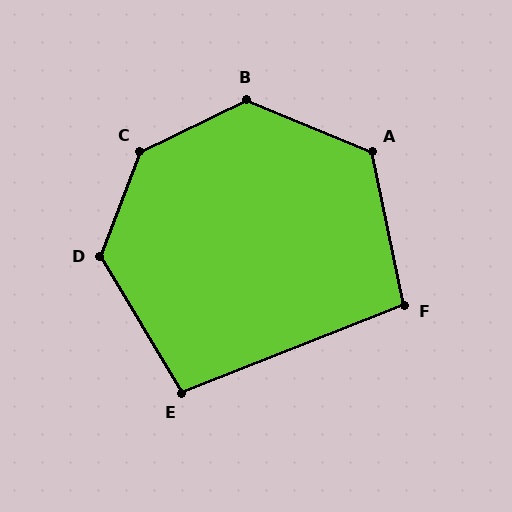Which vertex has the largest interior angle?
C, at approximately 137 degrees.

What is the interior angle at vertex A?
Approximately 124 degrees (obtuse).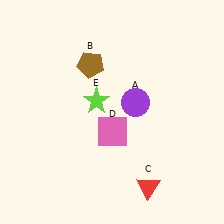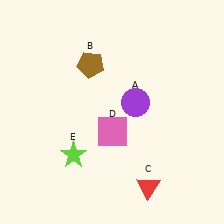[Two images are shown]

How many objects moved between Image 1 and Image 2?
1 object moved between the two images.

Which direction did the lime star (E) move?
The lime star (E) moved down.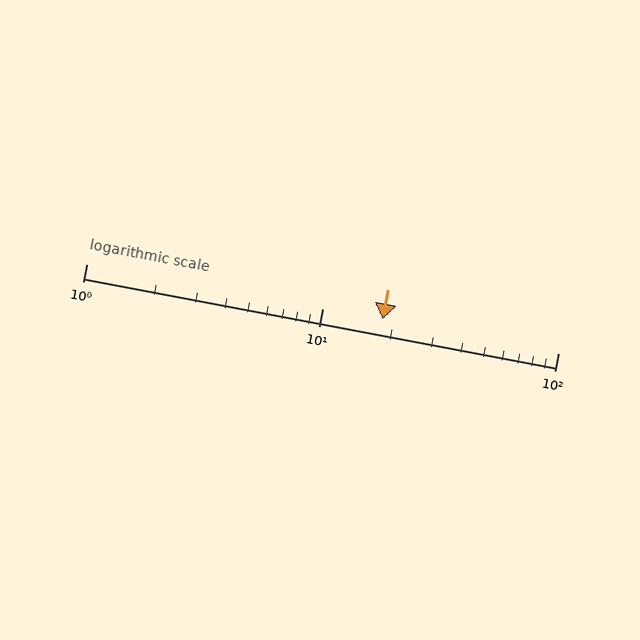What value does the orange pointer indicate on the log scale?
The pointer indicates approximately 18.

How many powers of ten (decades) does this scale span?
The scale spans 2 decades, from 1 to 100.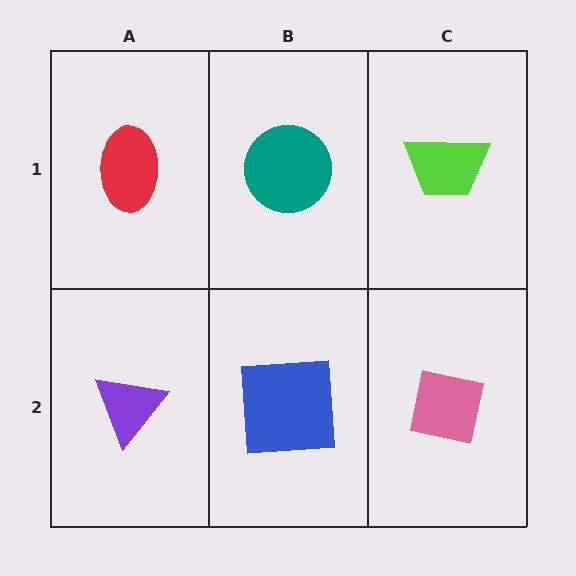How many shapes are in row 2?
3 shapes.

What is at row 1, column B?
A teal circle.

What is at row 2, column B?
A blue square.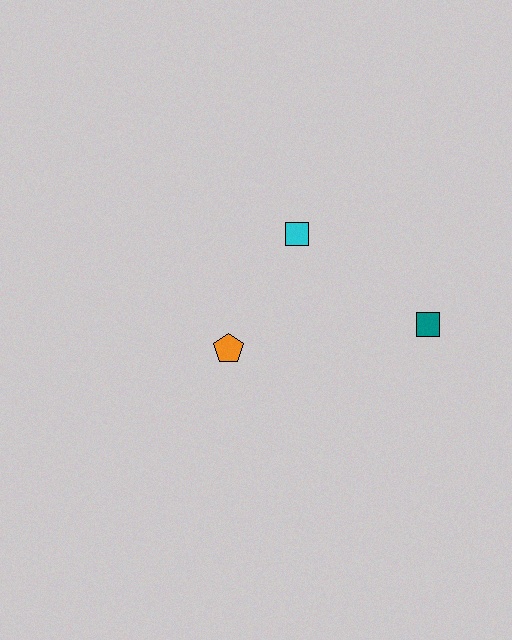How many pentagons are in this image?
There is 1 pentagon.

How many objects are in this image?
There are 3 objects.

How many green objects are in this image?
There are no green objects.